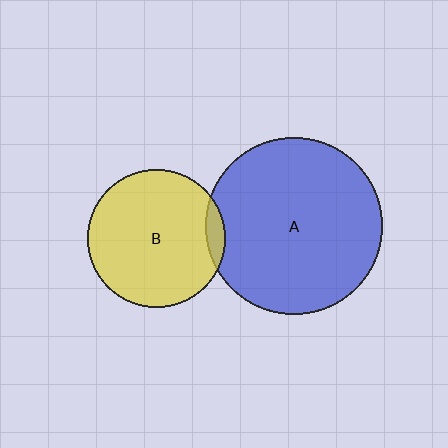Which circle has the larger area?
Circle A (blue).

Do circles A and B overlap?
Yes.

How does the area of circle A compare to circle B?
Approximately 1.6 times.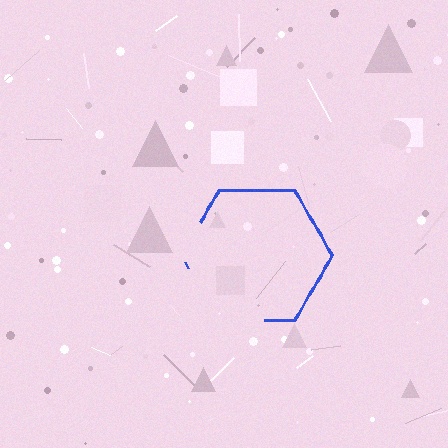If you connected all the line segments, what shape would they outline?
They would outline a hexagon.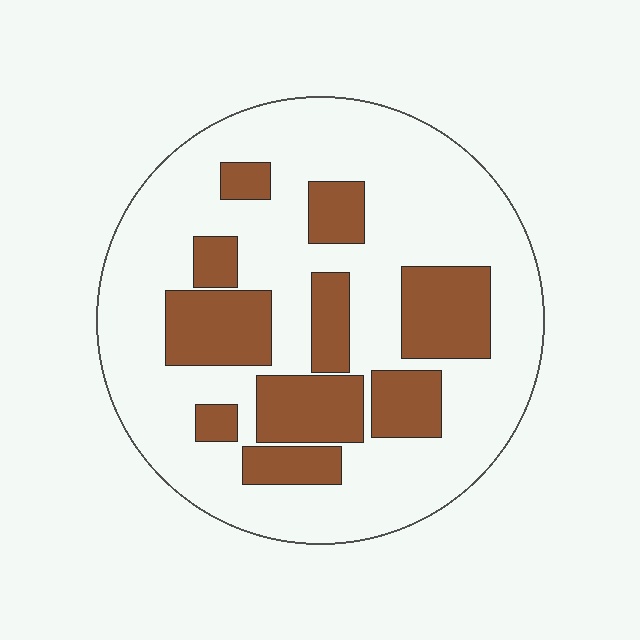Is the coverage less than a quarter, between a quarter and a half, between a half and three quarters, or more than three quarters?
Between a quarter and a half.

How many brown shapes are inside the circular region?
10.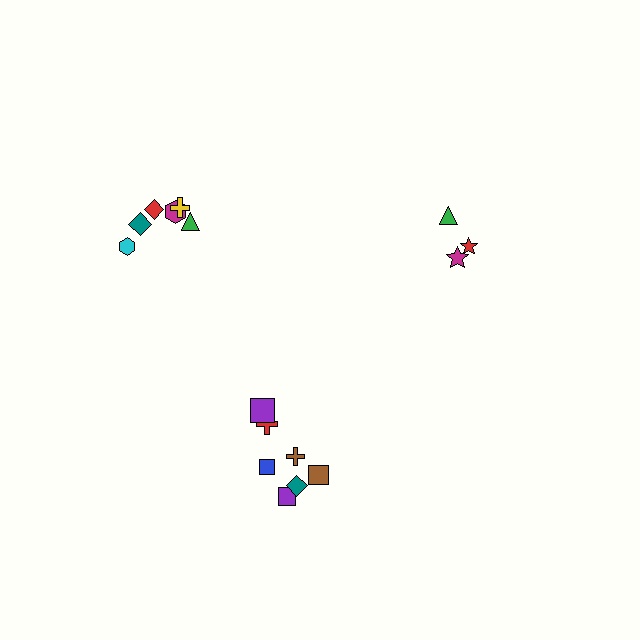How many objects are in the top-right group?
There are 3 objects.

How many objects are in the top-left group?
There are 6 objects.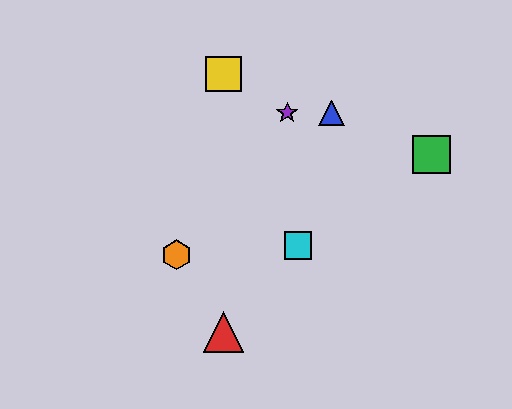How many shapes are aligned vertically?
2 shapes (the red triangle, the yellow square) are aligned vertically.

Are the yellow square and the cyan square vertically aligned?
No, the yellow square is at x≈223 and the cyan square is at x≈298.